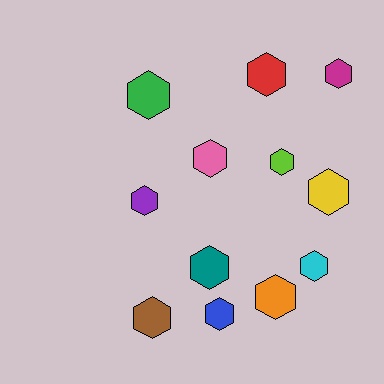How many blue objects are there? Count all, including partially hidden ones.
There is 1 blue object.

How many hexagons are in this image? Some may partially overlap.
There are 12 hexagons.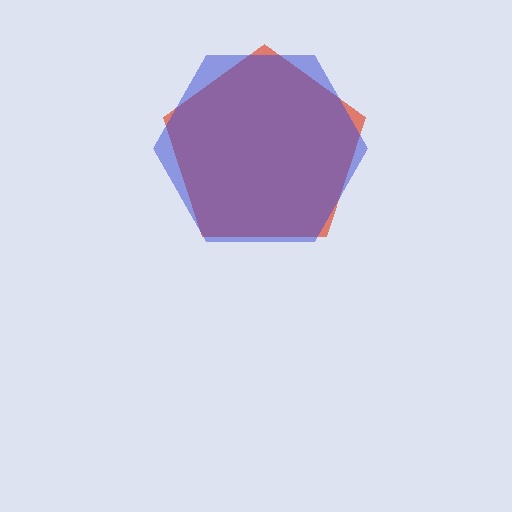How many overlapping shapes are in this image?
There are 2 overlapping shapes in the image.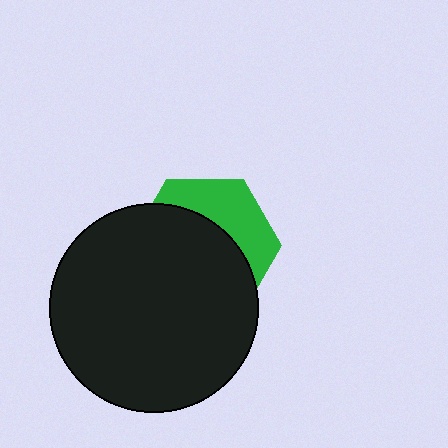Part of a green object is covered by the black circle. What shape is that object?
It is a hexagon.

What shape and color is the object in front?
The object in front is a black circle.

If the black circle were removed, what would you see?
You would see the complete green hexagon.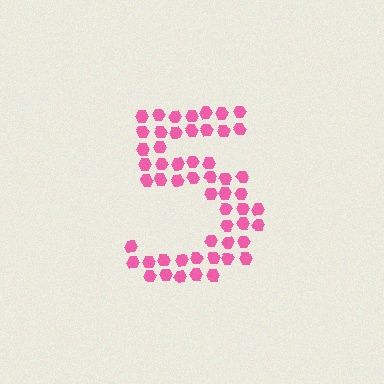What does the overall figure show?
The overall figure shows the digit 5.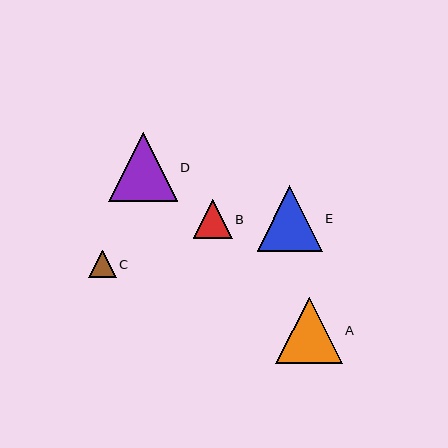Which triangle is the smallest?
Triangle C is the smallest with a size of approximately 28 pixels.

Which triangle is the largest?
Triangle D is the largest with a size of approximately 69 pixels.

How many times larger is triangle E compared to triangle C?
Triangle E is approximately 2.3 times the size of triangle C.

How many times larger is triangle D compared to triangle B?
Triangle D is approximately 1.8 times the size of triangle B.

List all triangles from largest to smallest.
From largest to smallest: D, A, E, B, C.